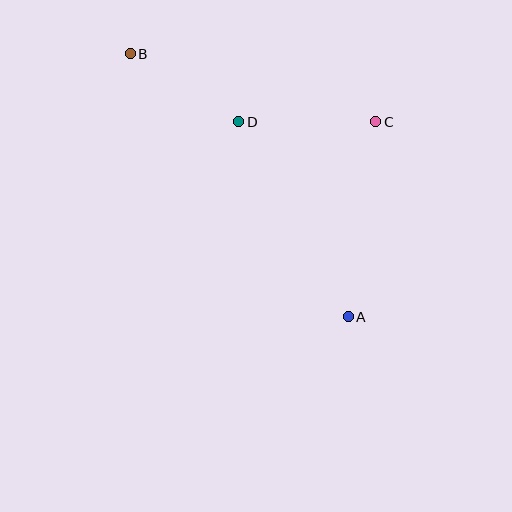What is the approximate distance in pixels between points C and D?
The distance between C and D is approximately 137 pixels.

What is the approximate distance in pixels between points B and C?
The distance between B and C is approximately 255 pixels.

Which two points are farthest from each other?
Points A and B are farthest from each other.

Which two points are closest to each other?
Points B and D are closest to each other.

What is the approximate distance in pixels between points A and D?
The distance between A and D is approximately 224 pixels.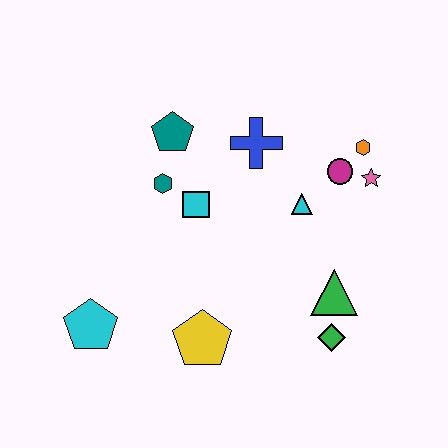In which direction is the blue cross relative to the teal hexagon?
The blue cross is to the right of the teal hexagon.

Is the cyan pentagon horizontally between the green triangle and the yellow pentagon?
No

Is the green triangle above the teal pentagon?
No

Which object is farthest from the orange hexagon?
The cyan pentagon is farthest from the orange hexagon.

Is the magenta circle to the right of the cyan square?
Yes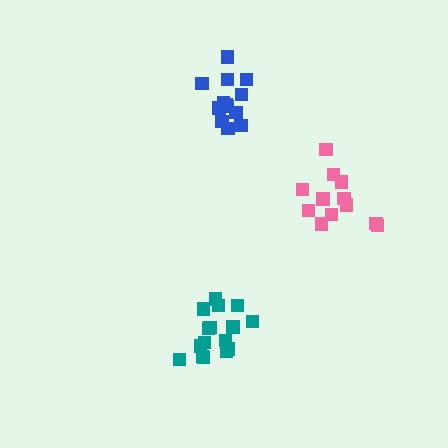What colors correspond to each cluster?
The clusters are colored: teal, blue, pink.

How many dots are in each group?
Group 1: 16 dots, Group 2: 14 dots, Group 3: 12 dots (42 total).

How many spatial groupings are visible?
There are 3 spatial groupings.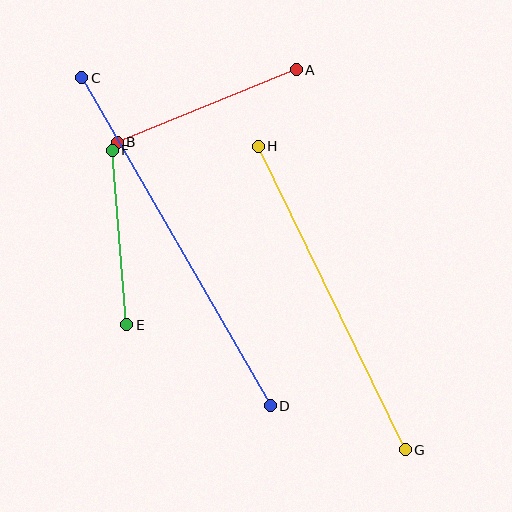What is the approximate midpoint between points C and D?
The midpoint is at approximately (176, 242) pixels.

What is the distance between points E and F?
The distance is approximately 175 pixels.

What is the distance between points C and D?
The distance is approximately 378 pixels.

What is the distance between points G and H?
The distance is approximately 337 pixels.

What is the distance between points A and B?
The distance is approximately 193 pixels.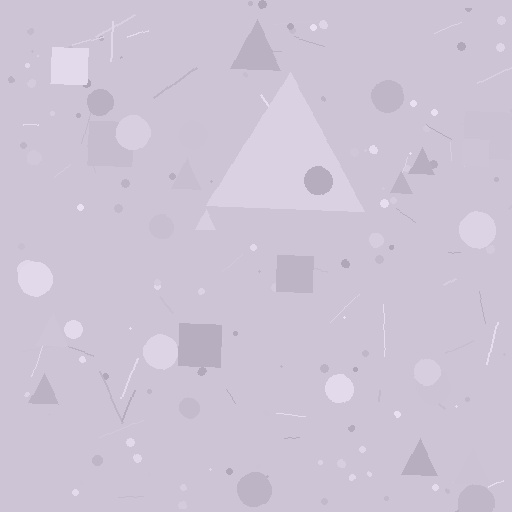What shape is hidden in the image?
A triangle is hidden in the image.